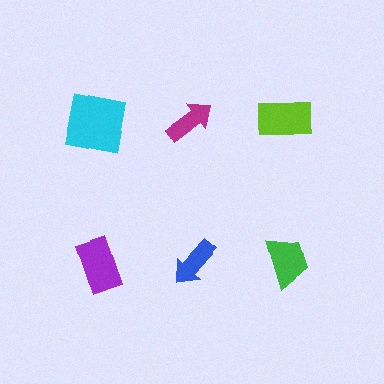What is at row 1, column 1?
A cyan square.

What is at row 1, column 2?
A magenta arrow.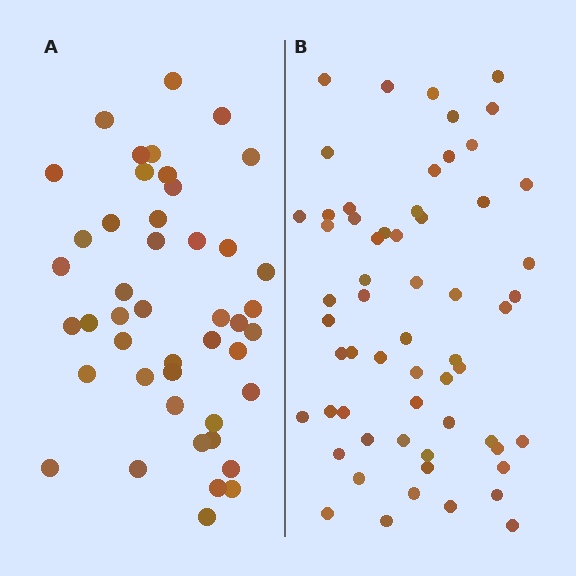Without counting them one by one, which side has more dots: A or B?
Region B (the right region) has more dots.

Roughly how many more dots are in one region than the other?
Region B has approximately 15 more dots than region A.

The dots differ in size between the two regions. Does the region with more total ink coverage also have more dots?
No. Region A has more total ink coverage because its dots are larger, but region B actually contains more individual dots. Total area can be misleading — the number of items is what matters here.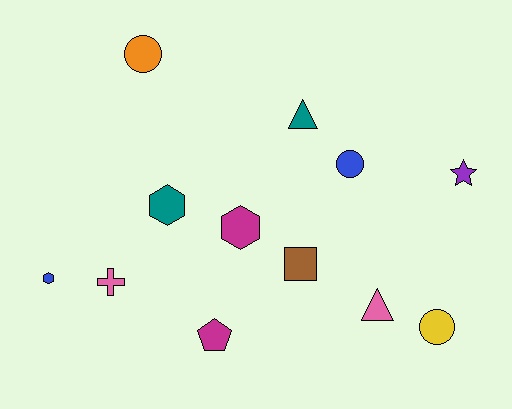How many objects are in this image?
There are 12 objects.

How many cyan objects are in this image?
There are no cyan objects.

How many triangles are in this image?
There are 2 triangles.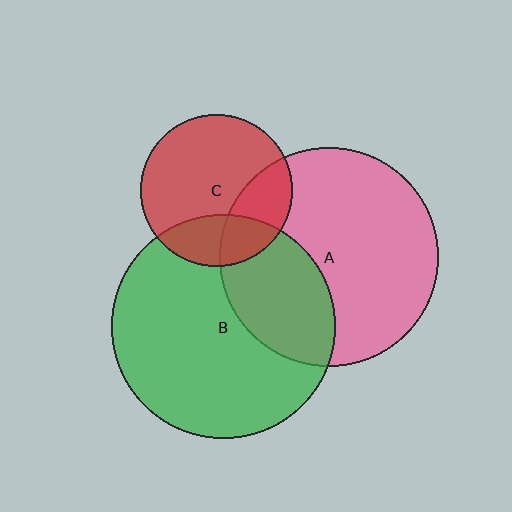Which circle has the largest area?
Circle B (green).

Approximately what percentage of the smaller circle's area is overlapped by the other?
Approximately 25%.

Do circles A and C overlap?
Yes.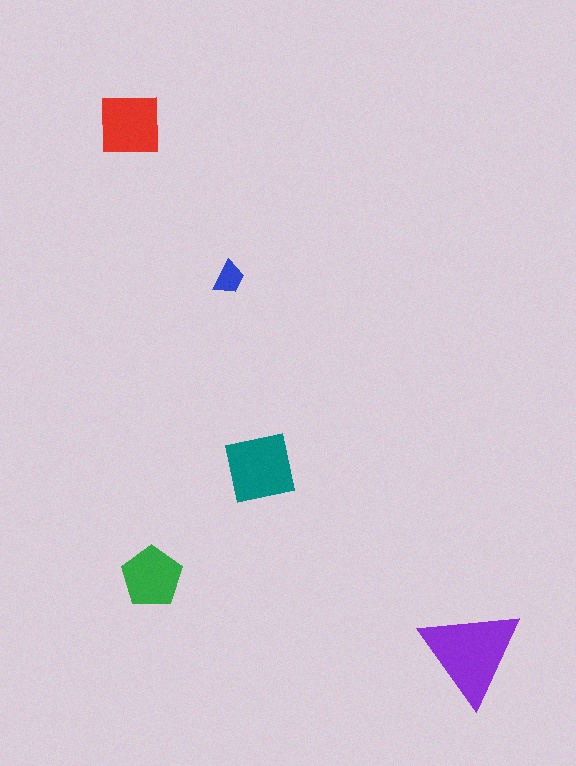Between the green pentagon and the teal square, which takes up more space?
The teal square.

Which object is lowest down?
The purple triangle is bottommost.